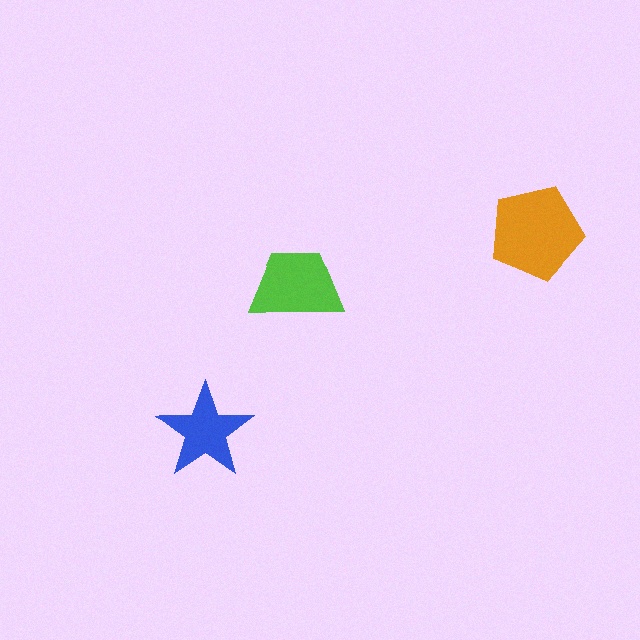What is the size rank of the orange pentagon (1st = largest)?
1st.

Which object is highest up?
The orange pentagon is topmost.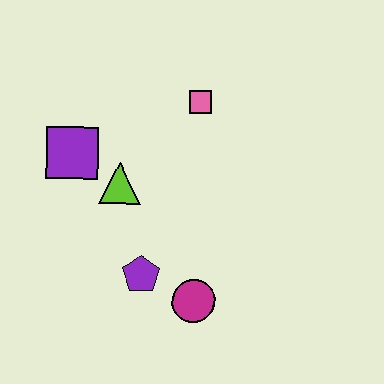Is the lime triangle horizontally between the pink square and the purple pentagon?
No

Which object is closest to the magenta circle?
The purple pentagon is closest to the magenta circle.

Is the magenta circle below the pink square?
Yes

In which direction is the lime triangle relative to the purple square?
The lime triangle is to the right of the purple square.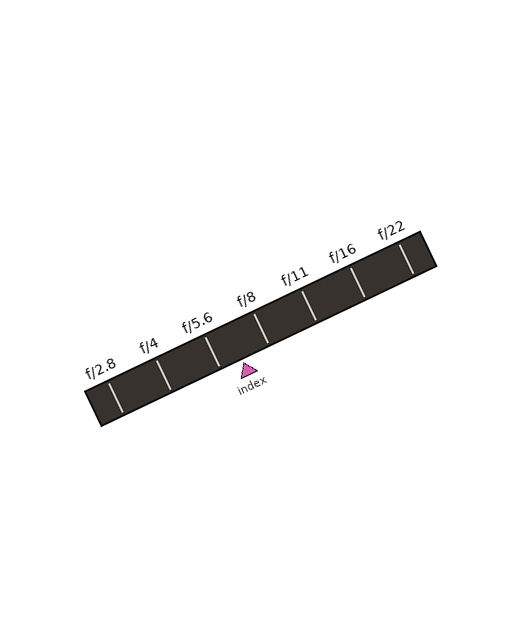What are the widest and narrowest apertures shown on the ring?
The widest aperture shown is f/2.8 and the narrowest is f/22.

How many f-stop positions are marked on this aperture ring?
There are 7 f-stop positions marked.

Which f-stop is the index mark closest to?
The index mark is closest to f/5.6.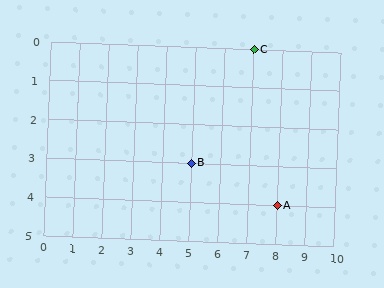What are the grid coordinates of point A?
Point A is at grid coordinates (8, 4).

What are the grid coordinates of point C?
Point C is at grid coordinates (7, 0).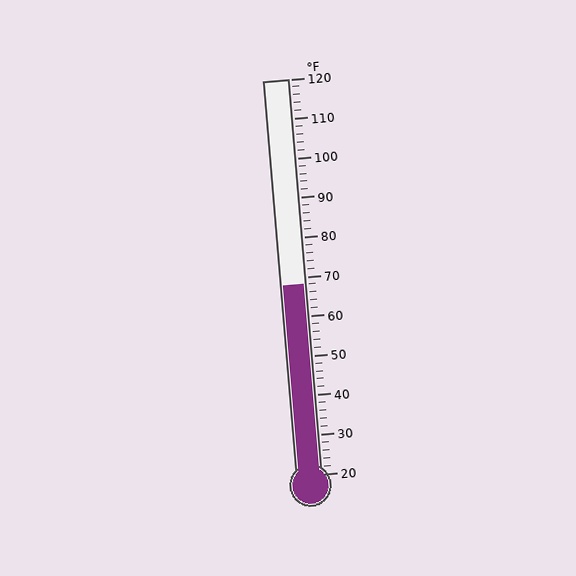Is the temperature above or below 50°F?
The temperature is above 50°F.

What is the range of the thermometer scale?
The thermometer scale ranges from 20°F to 120°F.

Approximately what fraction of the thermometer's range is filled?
The thermometer is filled to approximately 50% of its range.